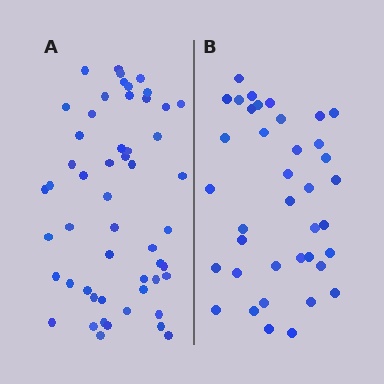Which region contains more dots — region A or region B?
Region A (the left region) has more dots.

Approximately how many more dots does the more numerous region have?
Region A has approximately 15 more dots than region B.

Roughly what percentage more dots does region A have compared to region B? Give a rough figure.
About 40% more.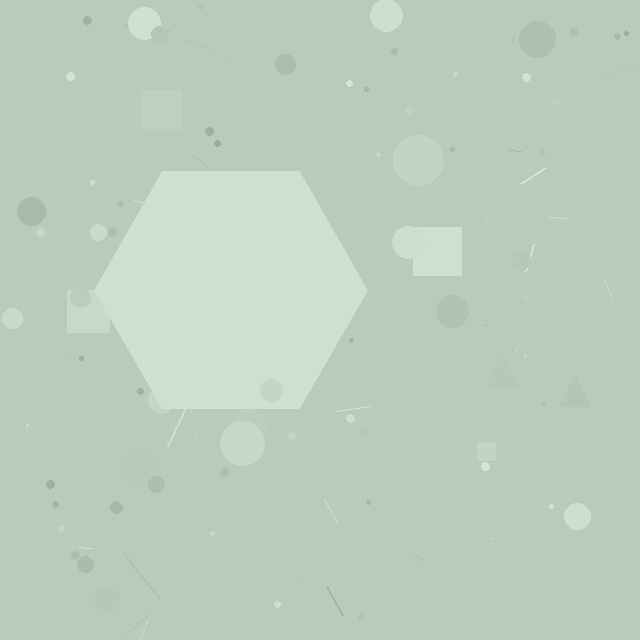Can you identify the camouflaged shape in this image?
The camouflaged shape is a hexagon.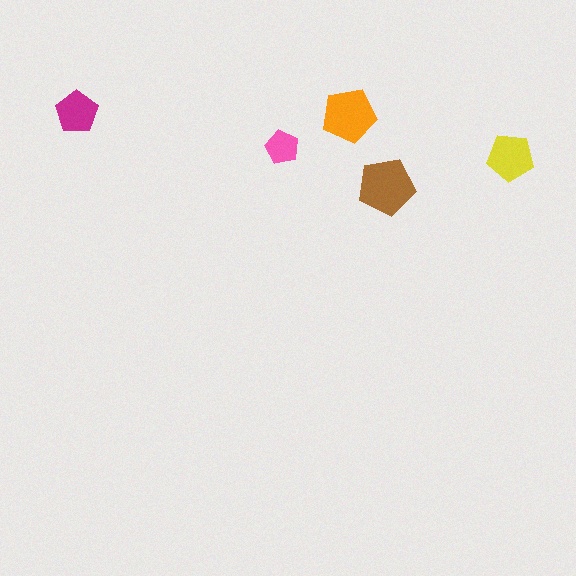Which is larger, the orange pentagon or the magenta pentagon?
The orange one.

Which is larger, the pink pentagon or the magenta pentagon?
The magenta one.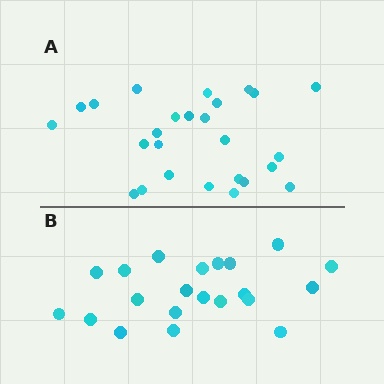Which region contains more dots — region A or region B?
Region A (the top region) has more dots.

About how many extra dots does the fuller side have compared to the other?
Region A has about 5 more dots than region B.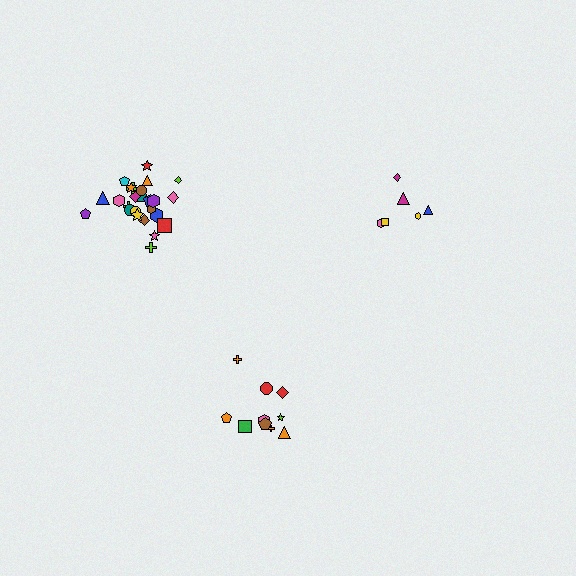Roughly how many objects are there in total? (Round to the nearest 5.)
Roughly 40 objects in total.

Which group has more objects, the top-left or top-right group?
The top-left group.